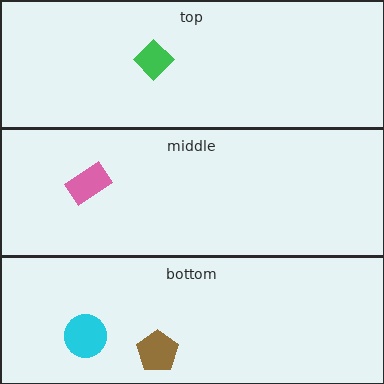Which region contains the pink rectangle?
The middle region.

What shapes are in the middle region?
The pink rectangle.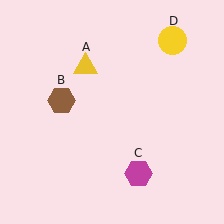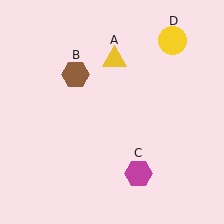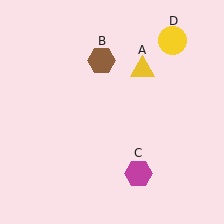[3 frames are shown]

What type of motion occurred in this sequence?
The yellow triangle (object A), brown hexagon (object B) rotated clockwise around the center of the scene.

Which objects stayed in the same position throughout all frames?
Magenta hexagon (object C) and yellow circle (object D) remained stationary.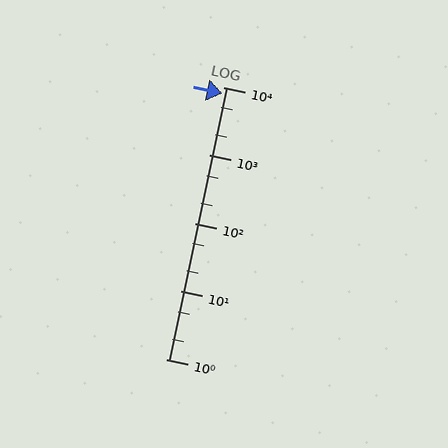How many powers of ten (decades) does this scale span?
The scale spans 4 decades, from 1 to 10000.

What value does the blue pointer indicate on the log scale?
The pointer indicates approximately 8000.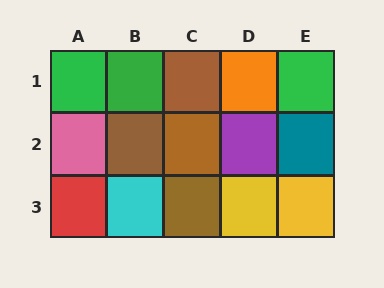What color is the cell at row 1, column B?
Green.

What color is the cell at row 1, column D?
Orange.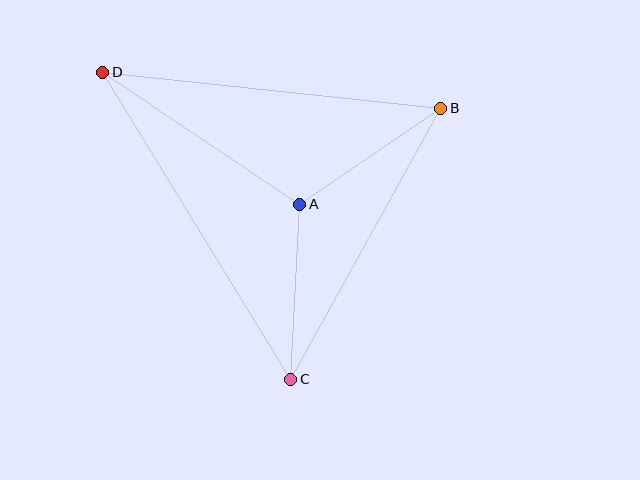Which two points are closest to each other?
Points A and B are closest to each other.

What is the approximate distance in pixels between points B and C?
The distance between B and C is approximately 310 pixels.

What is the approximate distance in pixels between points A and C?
The distance between A and C is approximately 175 pixels.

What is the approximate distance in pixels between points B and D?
The distance between B and D is approximately 340 pixels.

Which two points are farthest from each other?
Points C and D are farthest from each other.